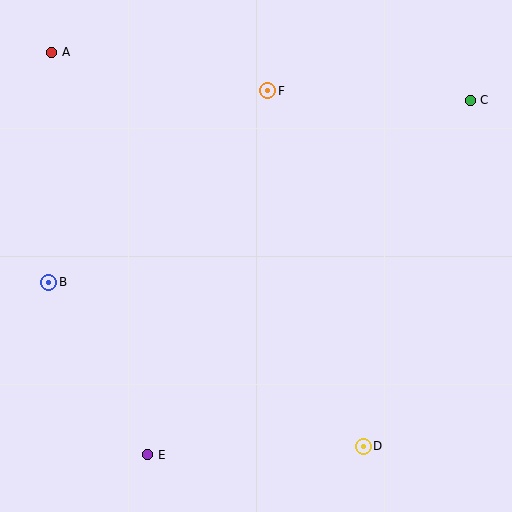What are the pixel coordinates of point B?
Point B is at (49, 282).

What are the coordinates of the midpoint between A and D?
The midpoint between A and D is at (208, 249).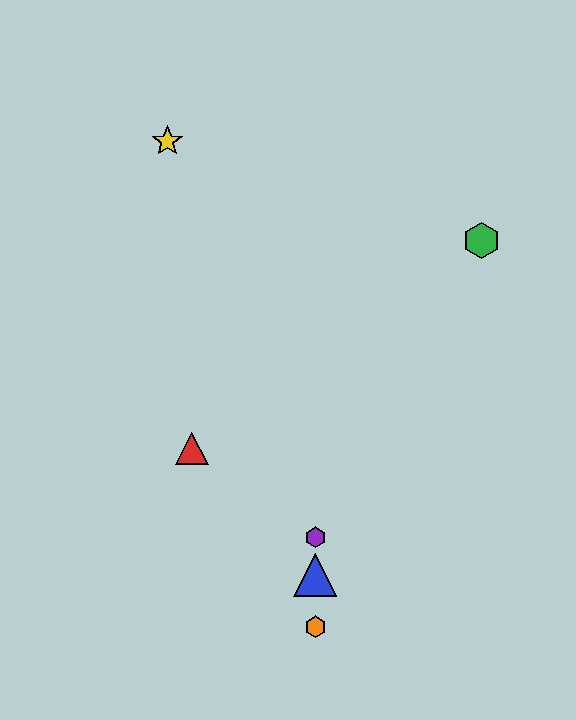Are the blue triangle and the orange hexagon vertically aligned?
Yes, both are at x≈315.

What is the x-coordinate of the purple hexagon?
The purple hexagon is at x≈315.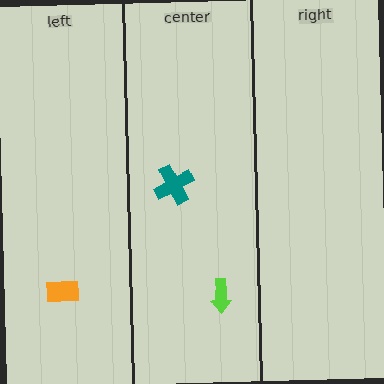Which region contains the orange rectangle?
The left region.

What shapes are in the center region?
The teal cross, the lime arrow.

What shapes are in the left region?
The orange rectangle.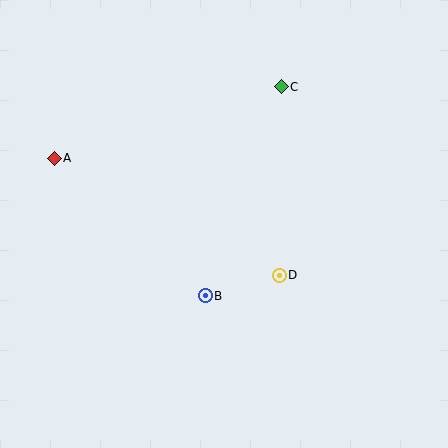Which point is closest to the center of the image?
Point B at (205, 296) is closest to the center.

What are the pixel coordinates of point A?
Point A is at (54, 158).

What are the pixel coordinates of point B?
Point B is at (205, 296).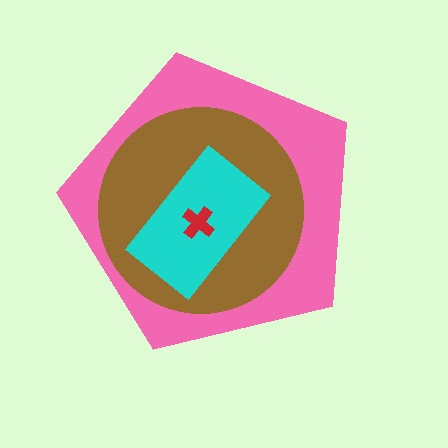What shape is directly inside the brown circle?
The cyan rectangle.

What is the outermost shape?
The pink pentagon.